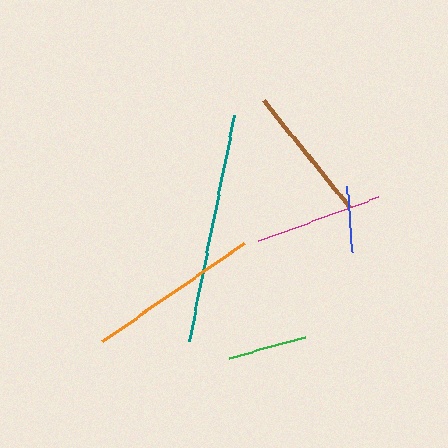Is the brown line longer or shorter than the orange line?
The orange line is longer than the brown line.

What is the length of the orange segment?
The orange segment is approximately 173 pixels long.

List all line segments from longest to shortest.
From longest to shortest: teal, orange, brown, magenta, green, blue.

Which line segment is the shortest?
The blue line is the shortest at approximately 67 pixels.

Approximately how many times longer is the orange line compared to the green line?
The orange line is approximately 2.2 times the length of the green line.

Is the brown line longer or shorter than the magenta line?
The brown line is longer than the magenta line.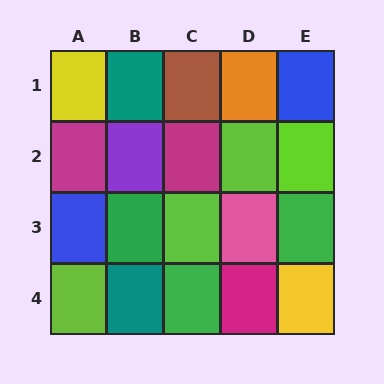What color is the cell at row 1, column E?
Blue.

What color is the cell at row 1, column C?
Brown.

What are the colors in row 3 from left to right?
Blue, green, lime, pink, green.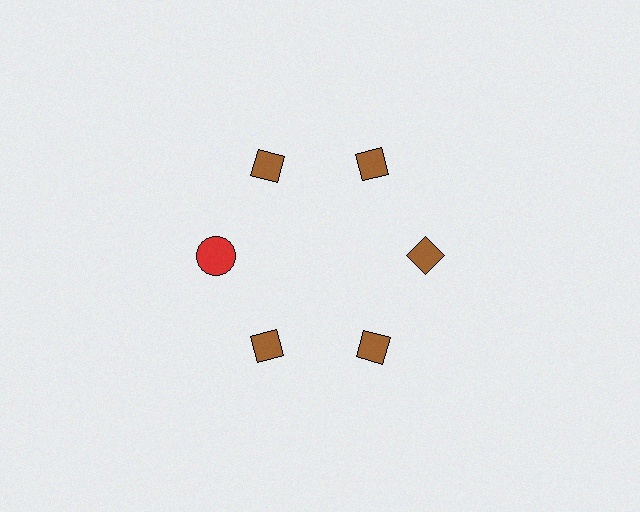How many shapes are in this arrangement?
There are 6 shapes arranged in a ring pattern.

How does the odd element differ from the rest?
It differs in both color (red instead of brown) and shape (circle instead of diamond).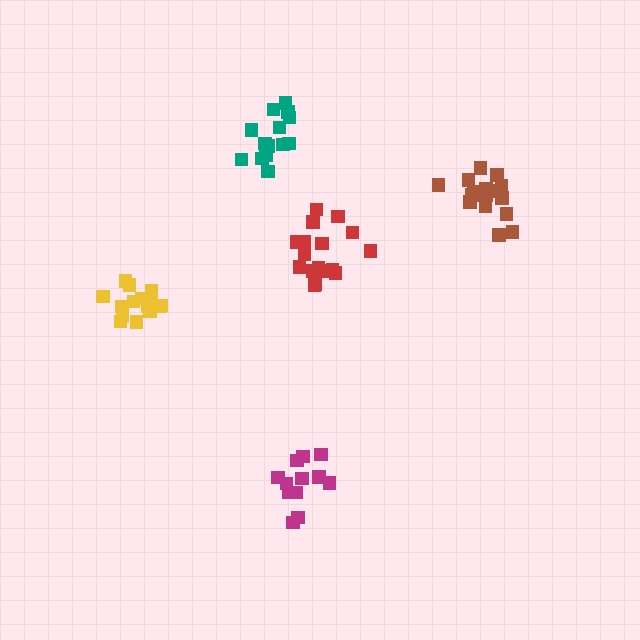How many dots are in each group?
Group 1: 18 dots, Group 2: 16 dots, Group 3: 17 dots, Group 4: 12 dots, Group 5: 14 dots (77 total).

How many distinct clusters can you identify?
There are 5 distinct clusters.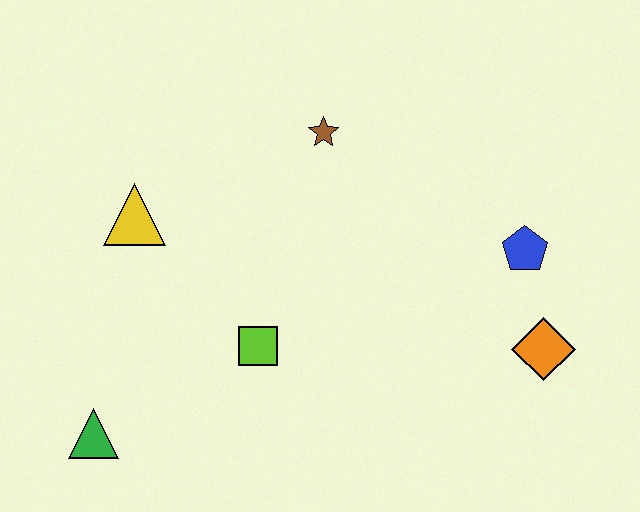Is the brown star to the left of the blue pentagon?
Yes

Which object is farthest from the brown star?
The green triangle is farthest from the brown star.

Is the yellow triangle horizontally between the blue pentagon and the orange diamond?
No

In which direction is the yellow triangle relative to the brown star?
The yellow triangle is to the left of the brown star.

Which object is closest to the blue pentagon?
The orange diamond is closest to the blue pentagon.